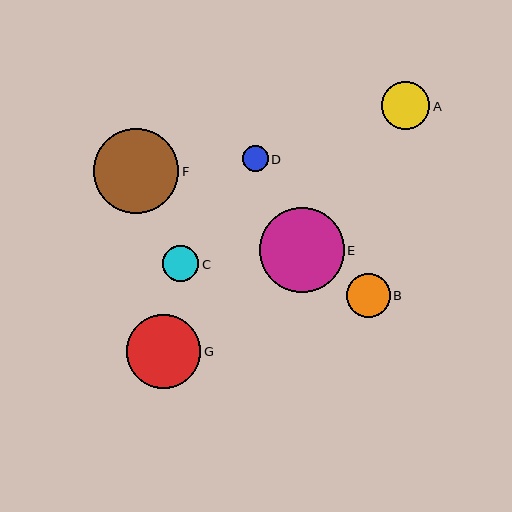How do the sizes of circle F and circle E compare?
Circle F and circle E are approximately the same size.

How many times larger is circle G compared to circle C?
Circle G is approximately 2.0 times the size of circle C.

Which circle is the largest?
Circle F is the largest with a size of approximately 85 pixels.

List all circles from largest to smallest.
From largest to smallest: F, E, G, A, B, C, D.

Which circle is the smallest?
Circle D is the smallest with a size of approximately 26 pixels.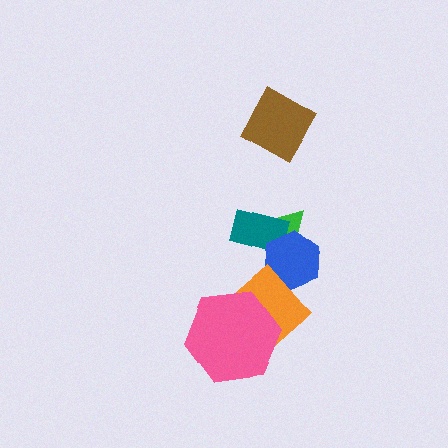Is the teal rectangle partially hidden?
Yes, it is partially covered by another shape.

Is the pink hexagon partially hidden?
No, no other shape covers it.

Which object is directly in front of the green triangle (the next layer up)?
The teal rectangle is directly in front of the green triangle.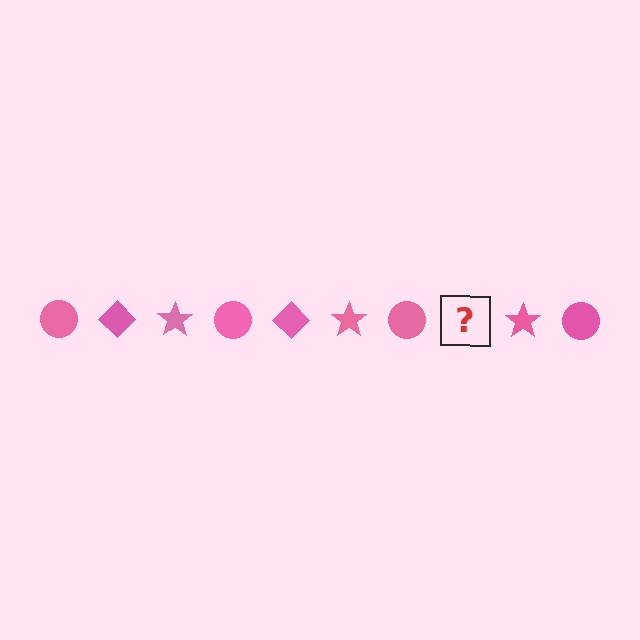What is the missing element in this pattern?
The missing element is a pink diamond.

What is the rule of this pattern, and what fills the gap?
The rule is that the pattern cycles through circle, diamond, star shapes in pink. The gap should be filled with a pink diamond.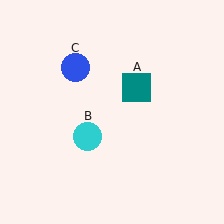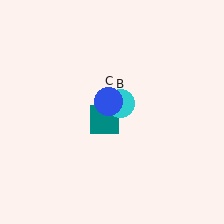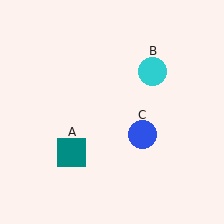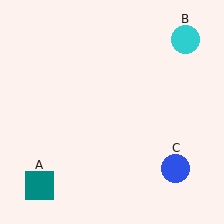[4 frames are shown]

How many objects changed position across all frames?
3 objects changed position: teal square (object A), cyan circle (object B), blue circle (object C).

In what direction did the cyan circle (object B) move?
The cyan circle (object B) moved up and to the right.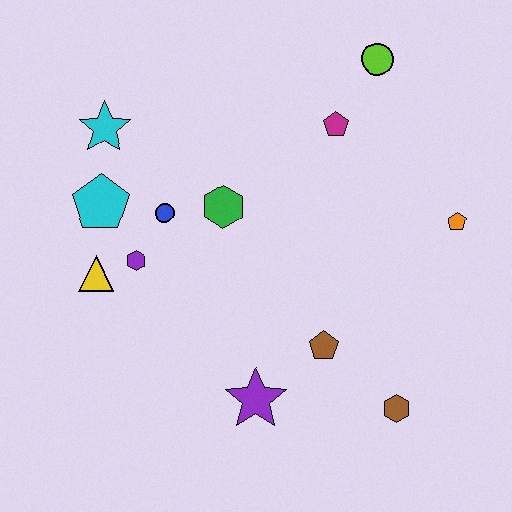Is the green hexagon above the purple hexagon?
Yes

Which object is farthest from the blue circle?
The brown hexagon is farthest from the blue circle.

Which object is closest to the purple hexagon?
The yellow triangle is closest to the purple hexagon.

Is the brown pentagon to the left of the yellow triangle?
No